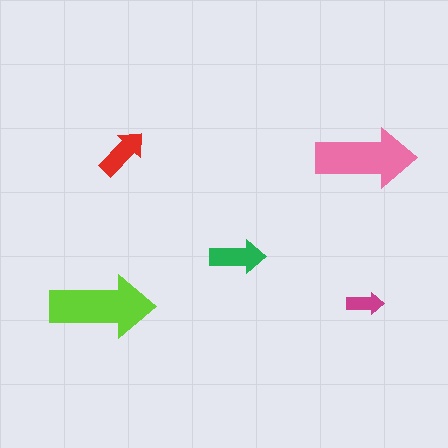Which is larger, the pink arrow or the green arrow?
The pink one.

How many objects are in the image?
There are 5 objects in the image.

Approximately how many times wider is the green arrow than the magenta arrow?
About 1.5 times wider.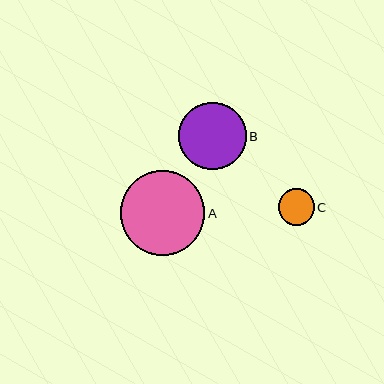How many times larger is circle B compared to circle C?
Circle B is approximately 1.9 times the size of circle C.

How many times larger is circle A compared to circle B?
Circle A is approximately 1.3 times the size of circle B.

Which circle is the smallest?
Circle C is the smallest with a size of approximately 36 pixels.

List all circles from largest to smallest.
From largest to smallest: A, B, C.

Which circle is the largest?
Circle A is the largest with a size of approximately 84 pixels.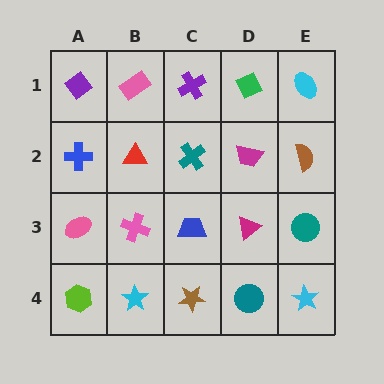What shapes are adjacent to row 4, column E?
A teal circle (row 3, column E), a teal circle (row 4, column D).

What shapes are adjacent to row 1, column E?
A brown semicircle (row 2, column E), a green diamond (row 1, column D).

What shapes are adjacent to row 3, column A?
A blue cross (row 2, column A), a lime hexagon (row 4, column A), a pink cross (row 3, column B).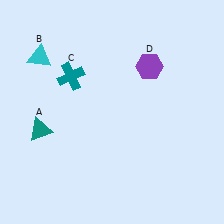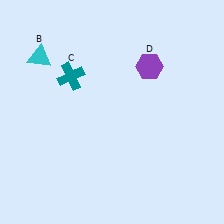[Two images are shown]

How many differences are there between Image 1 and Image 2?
There is 1 difference between the two images.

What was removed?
The teal triangle (A) was removed in Image 2.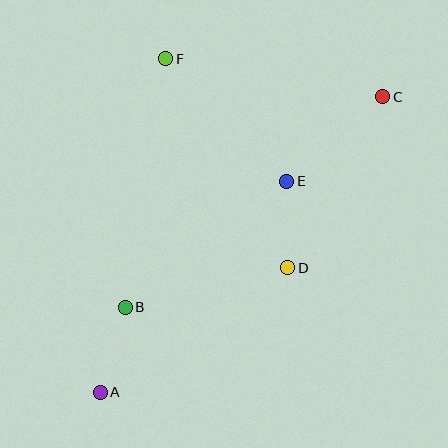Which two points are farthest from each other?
Points A and C are farthest from each other.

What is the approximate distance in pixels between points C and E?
The distance between C and E is approximately 128 pixels.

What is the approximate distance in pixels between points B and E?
The distance between B and E is approximately 205 pixels.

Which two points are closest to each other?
Points D and E are closest to each other.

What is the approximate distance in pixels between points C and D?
The distance between C and D is approximately 195 pixels.